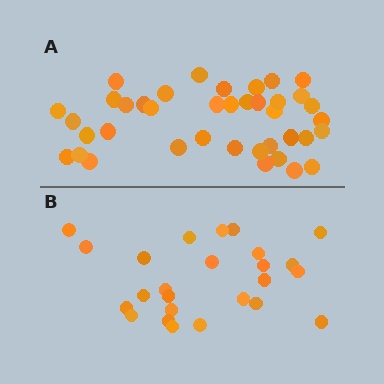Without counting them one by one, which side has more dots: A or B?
Region A (the top region) has more dots.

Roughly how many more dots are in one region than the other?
Region A has approximately 15 more dots than region B.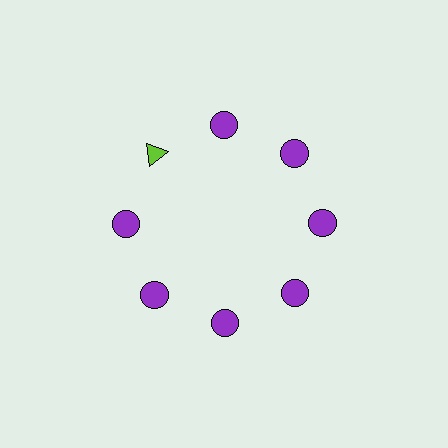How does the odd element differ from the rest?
It differs in both color (lime instead of purple) and shape (triangle instead of circle).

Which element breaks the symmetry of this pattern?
The lime triangle at roughly the 10 o'clock position breaks the symmetry. All other shapes are purple circles.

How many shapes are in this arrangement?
There are 8 shapes arranged in a ring pattern.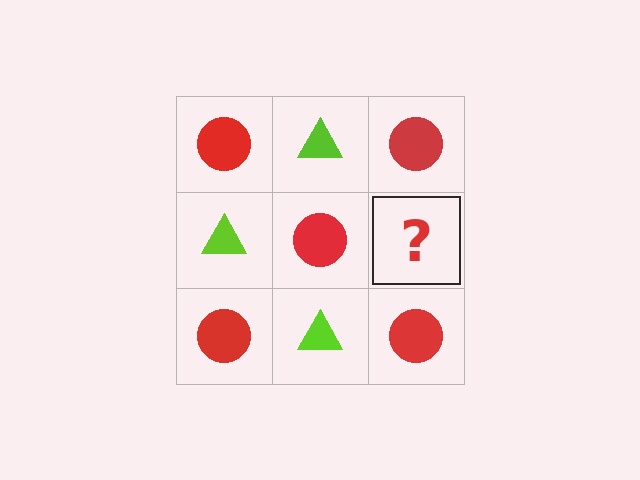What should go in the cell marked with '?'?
The missing cell should contain a lime triangle.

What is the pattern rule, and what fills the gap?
The rule is that it alternates red circle and lime triangle in a checkerboard pattern. The gap should be filled with a lime triangle.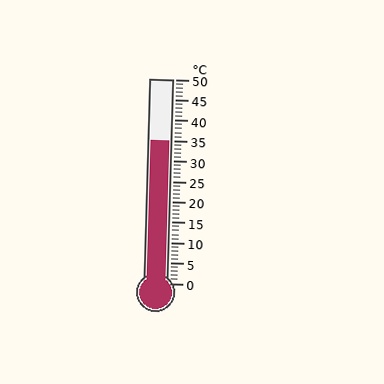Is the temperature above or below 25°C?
The temperature is above 25°C.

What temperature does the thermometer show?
The thermometer shows approximately 35°C.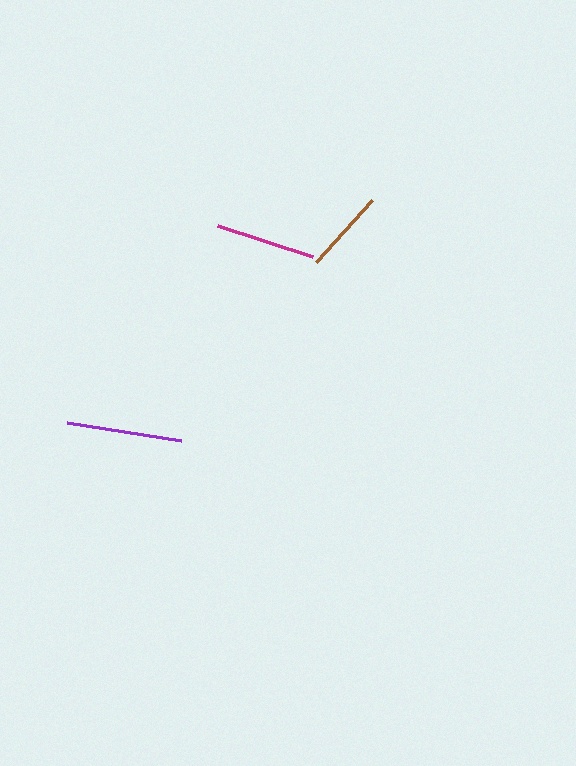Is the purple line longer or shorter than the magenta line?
The purple line is longer than the magenta line.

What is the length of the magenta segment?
The magenta segment is approximately 100 pixels long.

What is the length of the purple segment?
The purple segment is approximately 115 pixels long.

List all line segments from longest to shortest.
From longest to shortest: purple, magenta, brown.